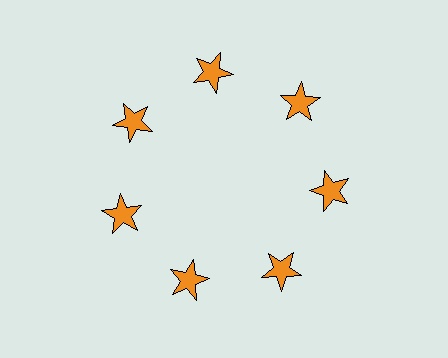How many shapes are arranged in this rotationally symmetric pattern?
There are 7 shapes, arranged in 7 groups of 1.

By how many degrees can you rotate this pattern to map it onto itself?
The pattern maps onto itself every 51 degrees of rotation.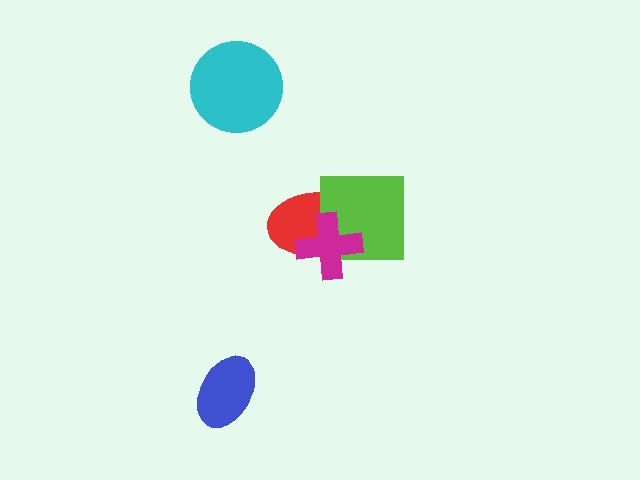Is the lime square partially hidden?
Yes, it is partially covered by another shape.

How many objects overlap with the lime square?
2 objects overlap with the lime square.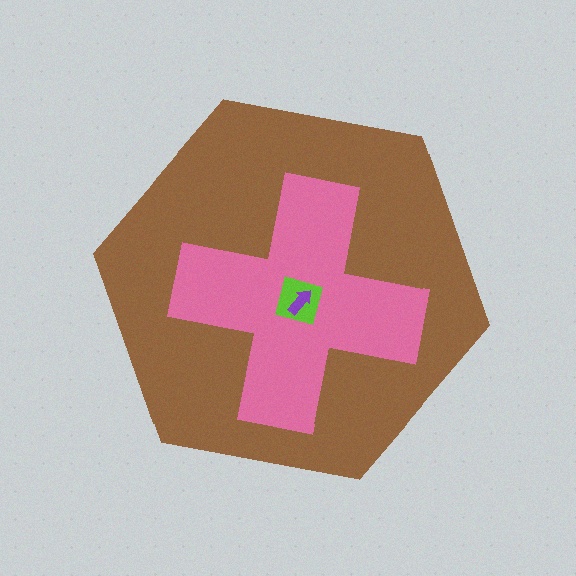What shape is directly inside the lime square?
The purple arrow.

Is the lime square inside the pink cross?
Yes.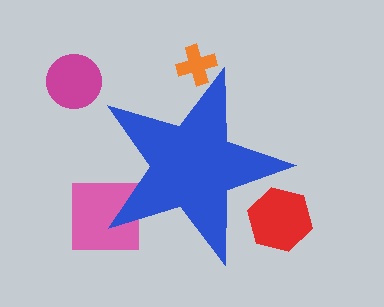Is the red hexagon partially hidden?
Yes, the red hexagon is partially hidden behind the blue star.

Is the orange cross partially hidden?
Yes, the orange cross is partially hidden behind the blue star.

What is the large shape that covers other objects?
A blue star.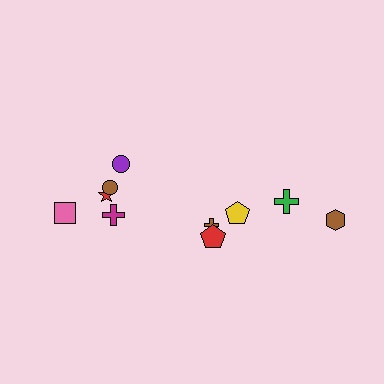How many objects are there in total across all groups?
There are 10 objects.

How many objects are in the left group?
There are 6 objects.